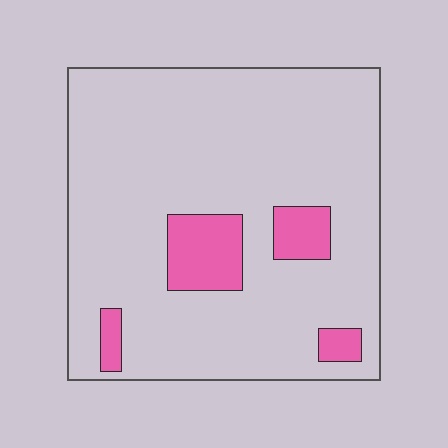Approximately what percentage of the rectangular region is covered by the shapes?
Approximately 10%.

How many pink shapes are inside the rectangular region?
4.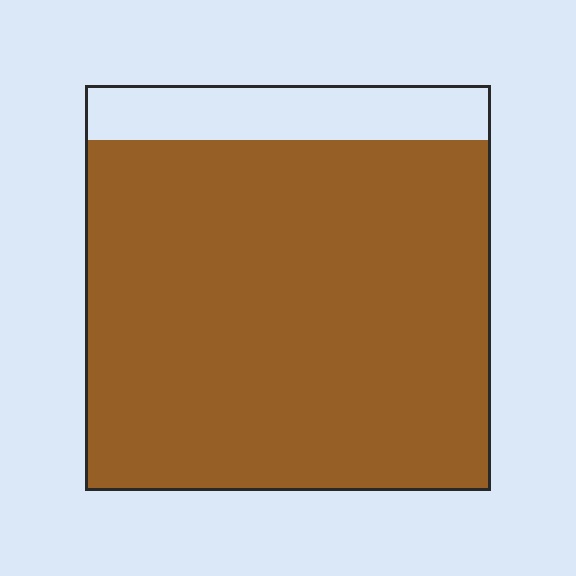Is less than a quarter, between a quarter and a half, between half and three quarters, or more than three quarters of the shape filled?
More than three quarters.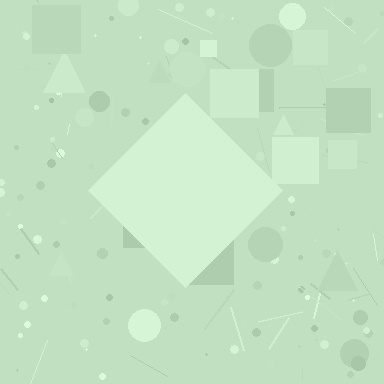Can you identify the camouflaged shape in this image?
The camouflaged shape is a diamond.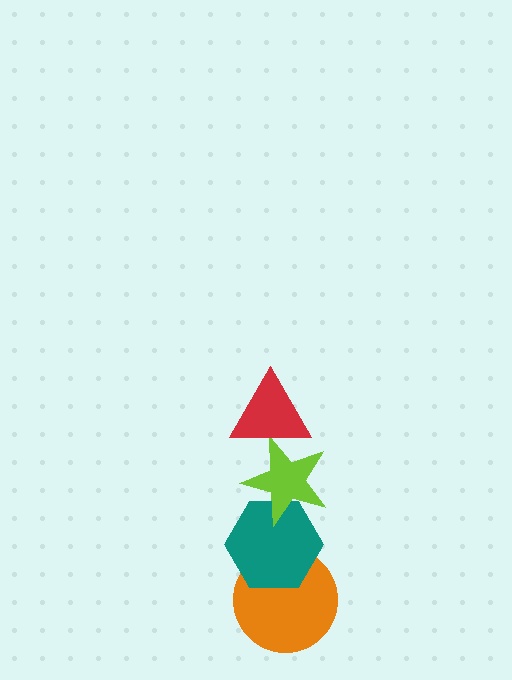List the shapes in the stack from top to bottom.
From top to bottom: the red triangle, the lime star, the teal hexagon, the orange circle.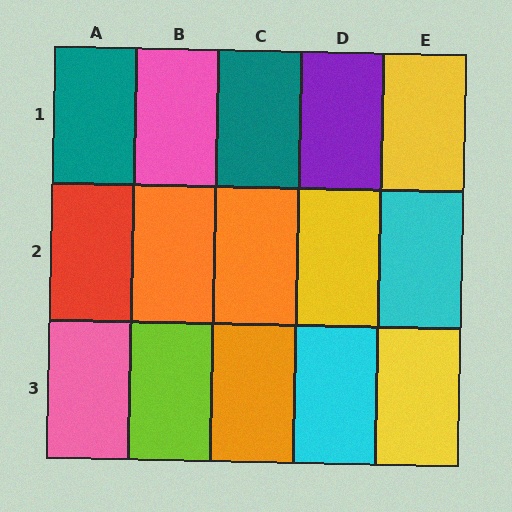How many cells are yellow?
3 cells are yellow.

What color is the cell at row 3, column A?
Pink.